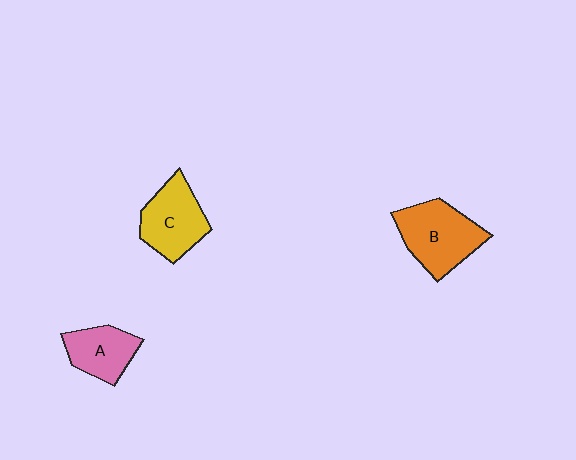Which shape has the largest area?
Shape B (orange).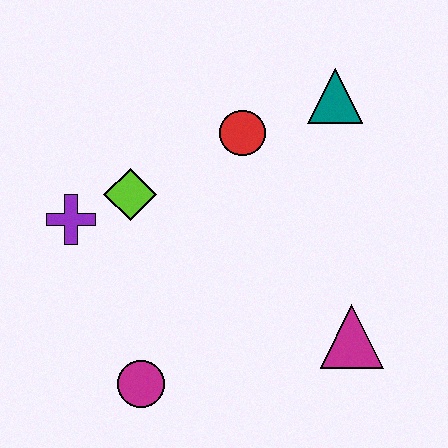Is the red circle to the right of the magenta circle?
Yes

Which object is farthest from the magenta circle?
The teal triangle is farthest from the magenta circle.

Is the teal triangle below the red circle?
No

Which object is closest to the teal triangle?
The red circle is closest to the teal triangle.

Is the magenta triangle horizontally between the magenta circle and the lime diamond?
No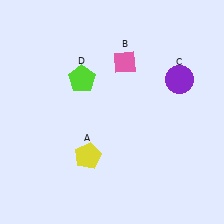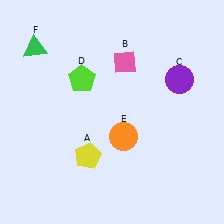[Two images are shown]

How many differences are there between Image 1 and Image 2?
There are 2 differences between the two images.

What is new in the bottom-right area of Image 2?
An orange circle (E) was added in the bottom-right area of Image 2.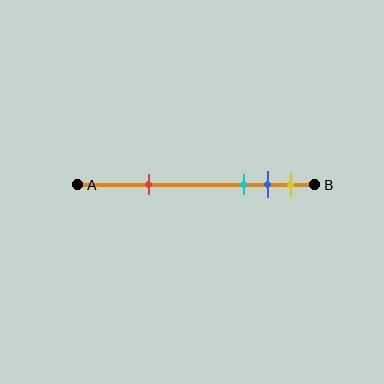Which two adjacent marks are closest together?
The blue and yellow marks are the closest adjacent pair.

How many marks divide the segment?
There are 4 marks dividing the segment.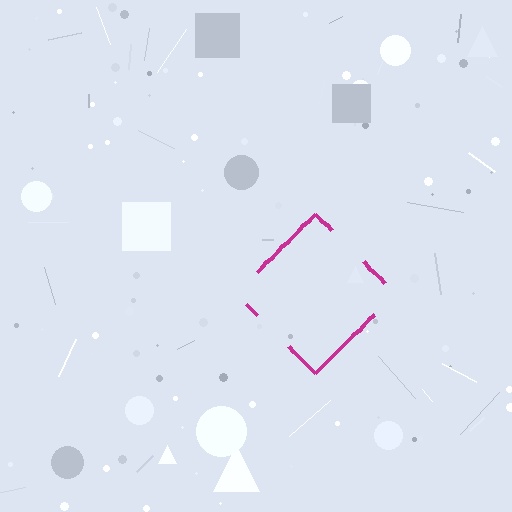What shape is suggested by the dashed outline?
The dashed outline suggests a diamond.